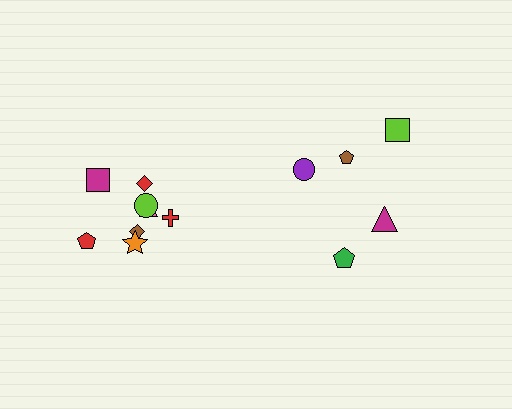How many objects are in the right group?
There are 5 objects.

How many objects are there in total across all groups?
There are 13 objects.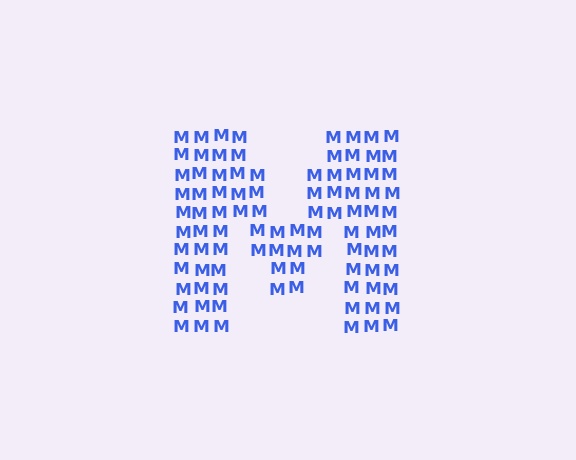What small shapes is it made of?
It is made of small letter M's.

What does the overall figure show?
The overall figure shows the letter M.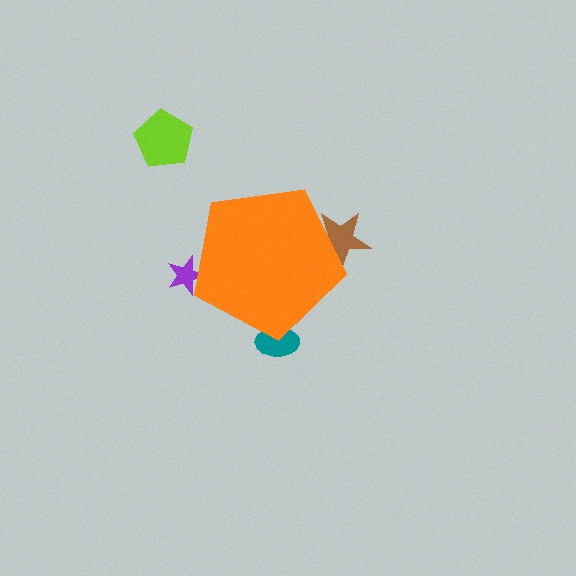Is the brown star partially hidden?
Yes, the brown star is partially hidden behind the orange pentagon.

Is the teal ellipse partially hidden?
Yes, the teal ellipse is partially hidden behind the orange pentagon.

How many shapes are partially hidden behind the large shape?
3 shapes are partially hidden.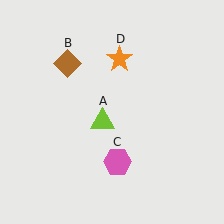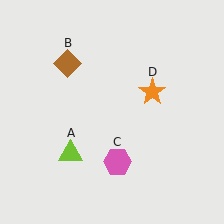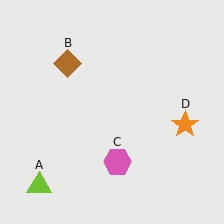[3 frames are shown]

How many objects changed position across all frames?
2 objects changed position: lime triangle (object A), orange star (object D).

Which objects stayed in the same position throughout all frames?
Brown diamond (object B) and pink hexagon (object C) remained stationary.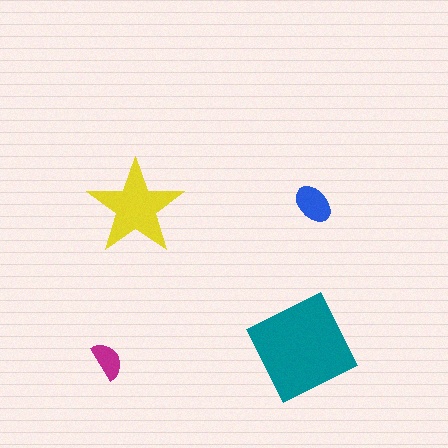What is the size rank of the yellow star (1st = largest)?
2nd.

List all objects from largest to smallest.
The teal diamond, the yellow star, the blue ellipse, the magenta semicircle.